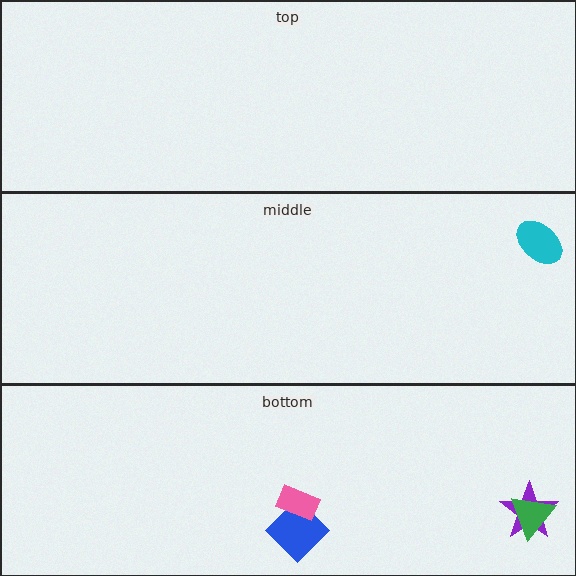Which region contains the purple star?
The bottom region.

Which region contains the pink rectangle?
The bottom region.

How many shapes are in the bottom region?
4.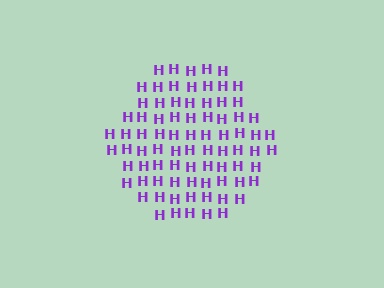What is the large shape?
The large shape is a hexagon.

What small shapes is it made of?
It is made of small letter H's.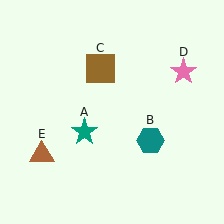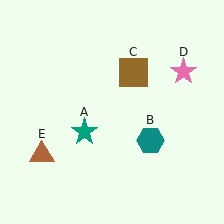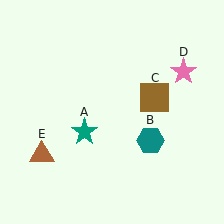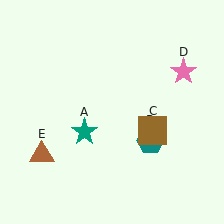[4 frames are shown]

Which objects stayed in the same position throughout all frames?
Teal star (object A) and teal hexagon (object B) and pink star (object D) and brown triangle (object E) remained stationary.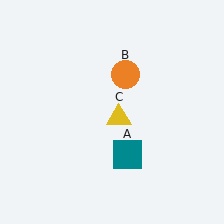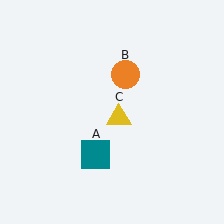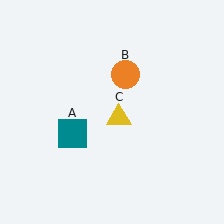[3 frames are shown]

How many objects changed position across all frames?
1 object changed position: teal square (object A).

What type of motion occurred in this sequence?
The teal square (object A) rotated clockwise around the center of the scene.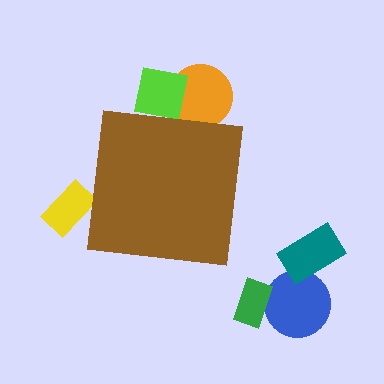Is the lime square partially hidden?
Yes, the lime square is partially hidden behind the brown square.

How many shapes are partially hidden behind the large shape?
3 shapes are partially hidden.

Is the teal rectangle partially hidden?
No, the teal rectangle is fully visible.